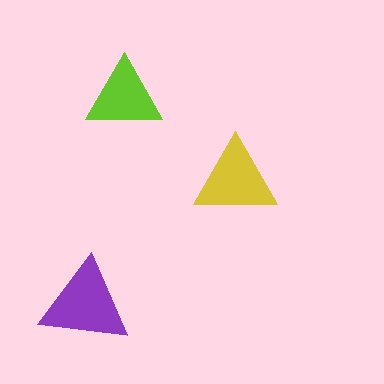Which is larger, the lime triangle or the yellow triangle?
The yellow one.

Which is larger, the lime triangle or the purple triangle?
The purple one.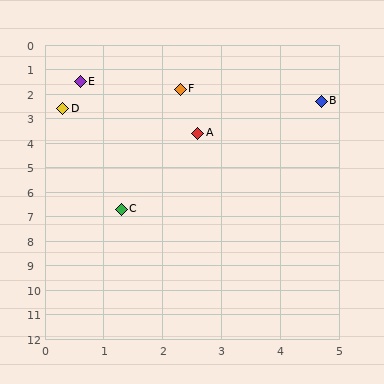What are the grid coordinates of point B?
Point B is at approximately (4.7, 2.3).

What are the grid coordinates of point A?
Point A is at approximately (2.6, 3.6).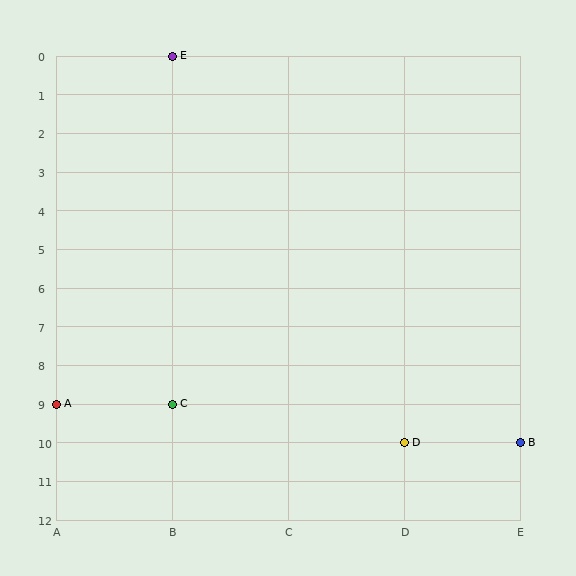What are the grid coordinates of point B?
Point B is at grid coordinates (E, 10).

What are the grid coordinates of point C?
Point C is at grid coordinates (B, 9).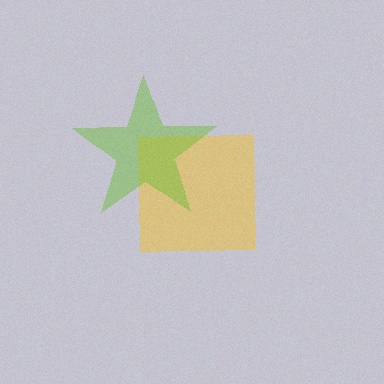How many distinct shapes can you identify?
There are 2 distinct shapes: a yellow square, a lime star.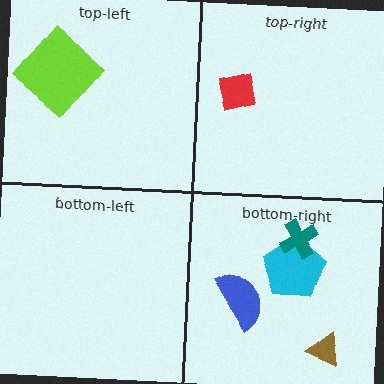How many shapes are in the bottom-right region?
4.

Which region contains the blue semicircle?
The bottom-right region.